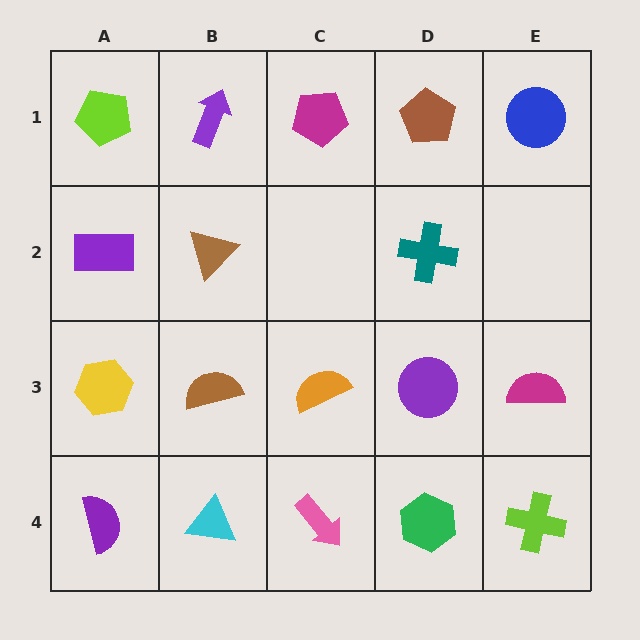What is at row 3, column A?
A yellow hexagon.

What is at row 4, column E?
A lime cross.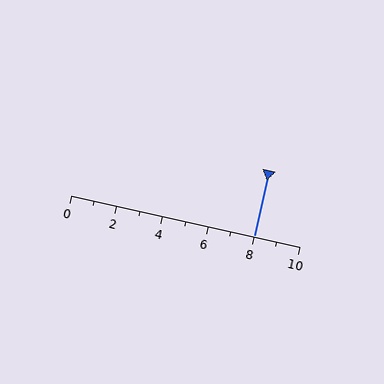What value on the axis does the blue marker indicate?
The marker indicates approximately 8.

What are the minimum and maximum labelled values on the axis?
The axis runs from 0 to 10.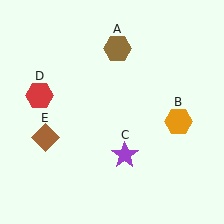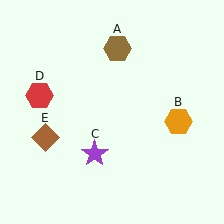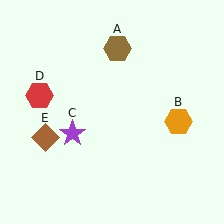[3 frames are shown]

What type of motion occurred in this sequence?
The purple star (object C) rotated clockwise around the center of the scene.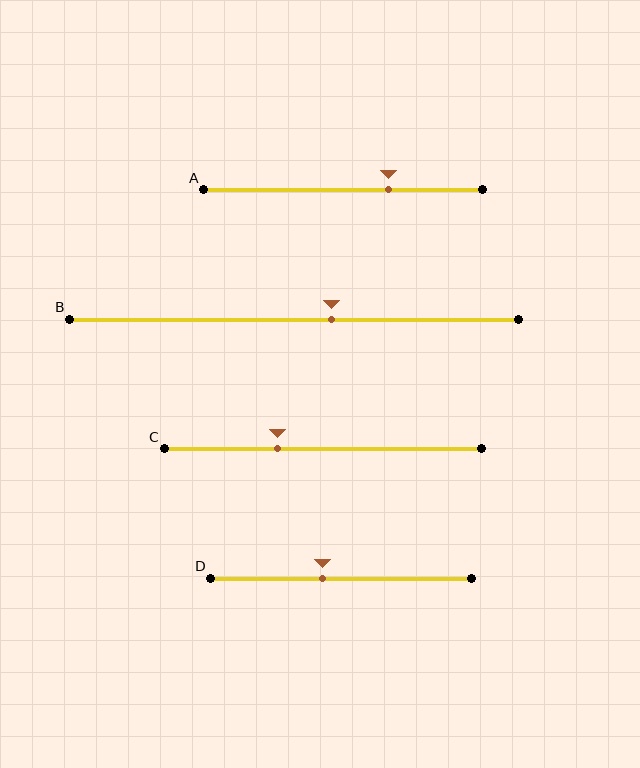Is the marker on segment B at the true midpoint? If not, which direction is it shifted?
No, the marker on segment B is shifted to the right by about 8% of the segment length.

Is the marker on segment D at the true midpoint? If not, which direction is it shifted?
No, the marker on segment D is shifted to the left by about 7% of the segment length.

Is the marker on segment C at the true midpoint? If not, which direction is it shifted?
No, the marker on segment C is shifted to the left by about 14% of the segment length.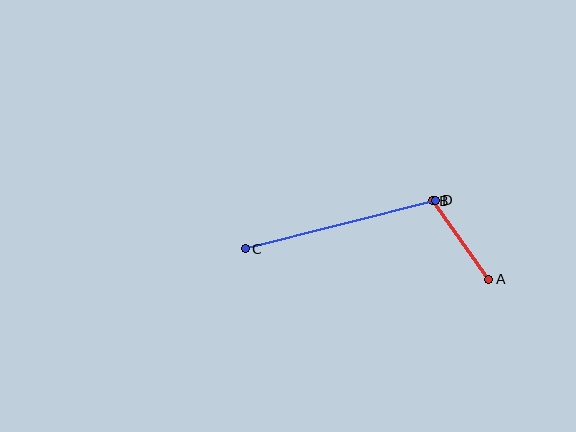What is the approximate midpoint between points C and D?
The midpoint is at approximately (340, 224) pixels.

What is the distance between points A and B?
The distance is approximately 97 pixels.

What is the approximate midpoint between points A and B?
The midpoint is at approximately (460, 240) pixels.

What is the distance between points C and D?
The distance is approximately 196 pixels.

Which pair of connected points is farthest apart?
Points C and D are farthest apart.